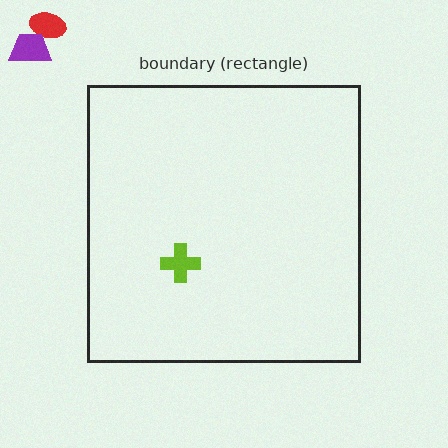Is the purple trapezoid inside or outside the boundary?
Outside.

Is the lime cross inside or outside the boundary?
Inside.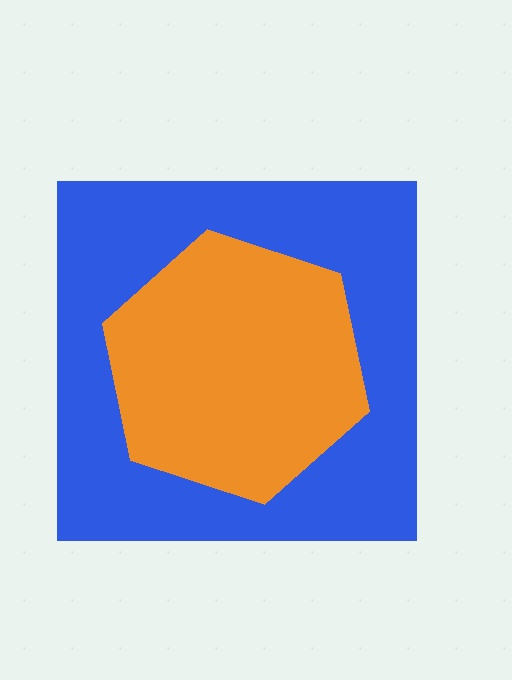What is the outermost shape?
The blue square.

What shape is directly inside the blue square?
The orange hexagon.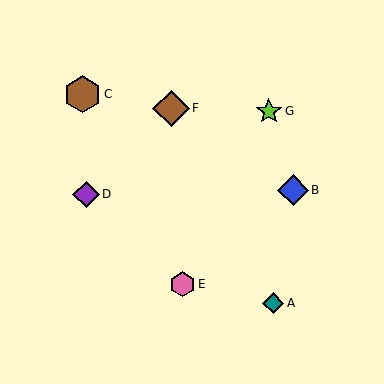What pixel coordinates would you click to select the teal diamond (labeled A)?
Click at (273, 303) to select the teal diamond A.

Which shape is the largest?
The brown hexagon (labeled C) is the largest.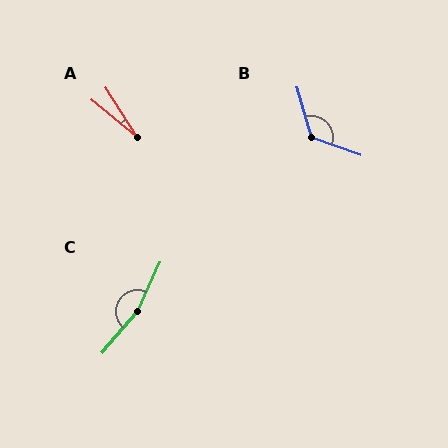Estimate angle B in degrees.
Approximately 125 degrees.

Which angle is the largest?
C, at approximately 165 degrees.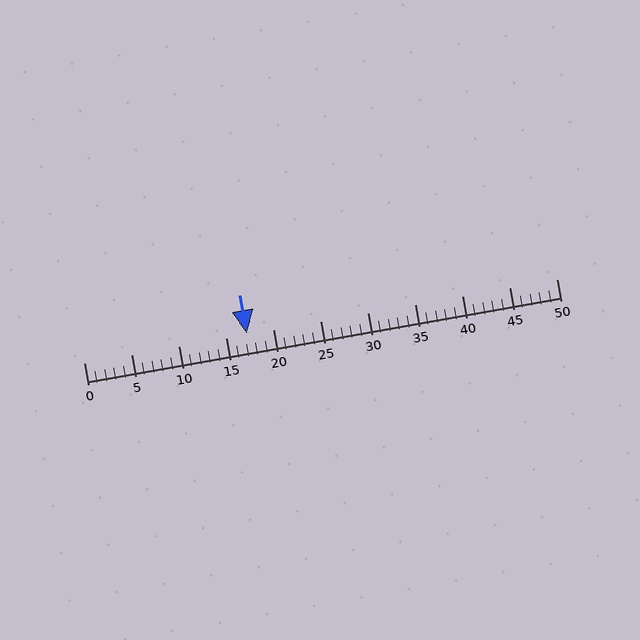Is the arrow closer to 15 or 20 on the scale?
The arrow is closer to 15.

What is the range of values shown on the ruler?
The ruler shows values from 0 to 50.